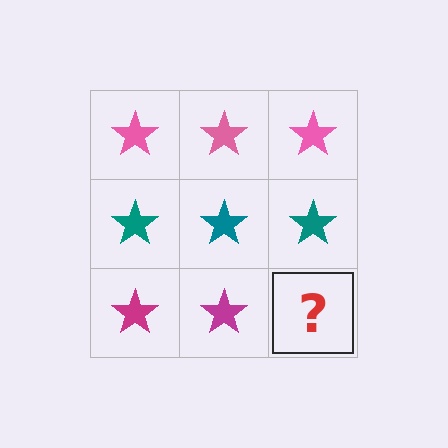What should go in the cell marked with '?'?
The missing cell should contain a magenta star.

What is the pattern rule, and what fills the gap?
The rule is that each row has a consistent color. The gap should be filled with a magenta star.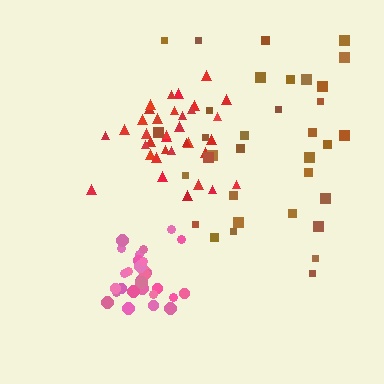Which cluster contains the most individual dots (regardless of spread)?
Red (35).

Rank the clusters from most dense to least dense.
pink, red, brown.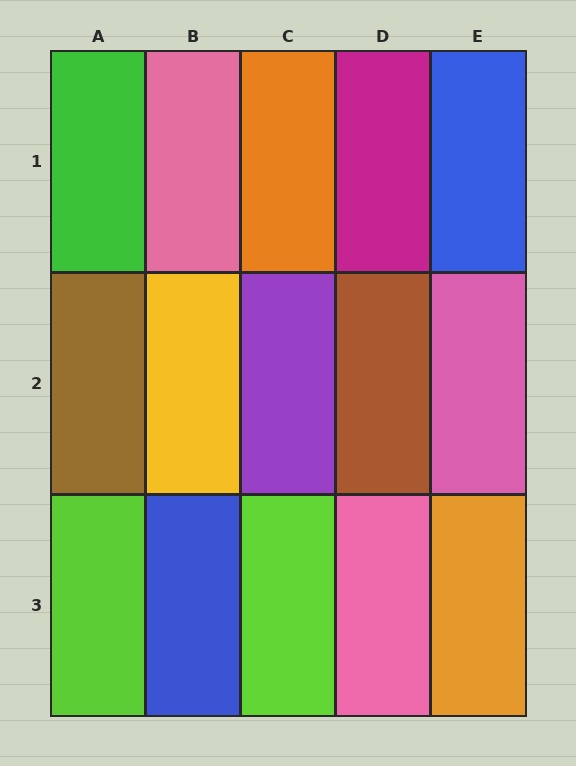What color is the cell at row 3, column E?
Orange.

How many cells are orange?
2 cells are orange.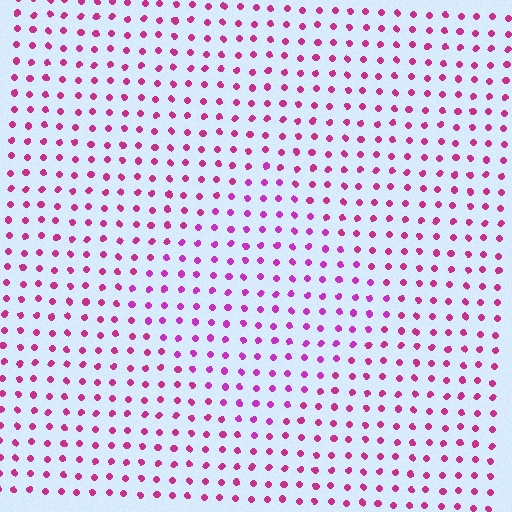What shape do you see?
I see a diamond.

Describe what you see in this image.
The image is filled with small magenta elements in a uniform arrangement. A diamond-shaped region is visible where the elements are tinted to a slightly different hue, forming a subtle color boundary.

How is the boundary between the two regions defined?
The boundary is defined purely by a slight shift in hue (about 21 degrees). Spacing, size, and orientation are identical on both sides.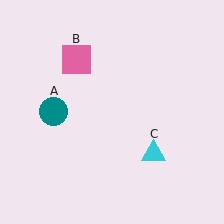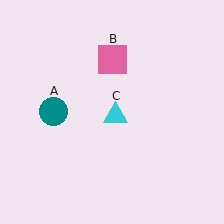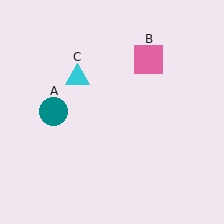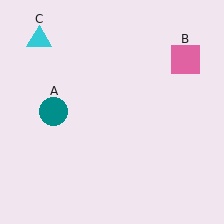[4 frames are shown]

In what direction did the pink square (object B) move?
The pink square (object B) moved right.